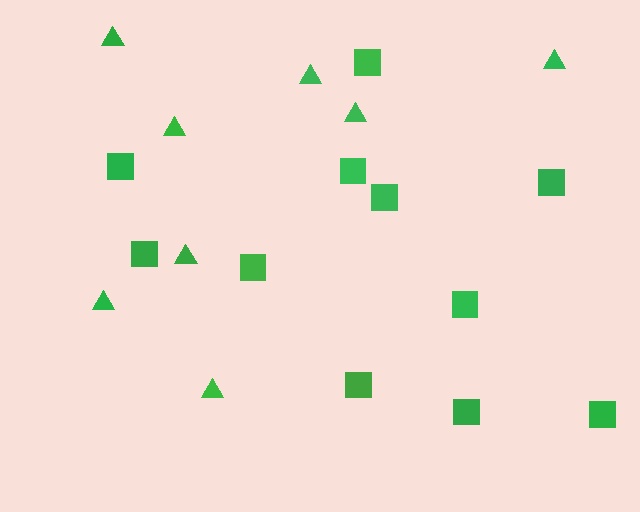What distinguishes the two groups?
There are 2 groups: one group of triangles (8) and one group of squares (11).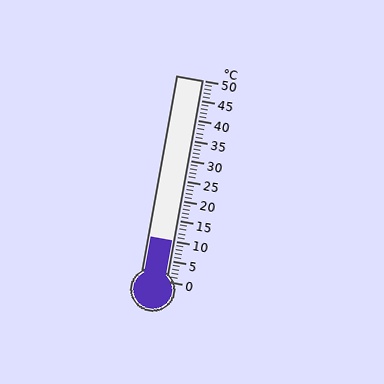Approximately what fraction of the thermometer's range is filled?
The thermometer is filled to approximately 20% of its range.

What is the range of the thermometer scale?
The thermometer scale ranges from 0°C to 50°C.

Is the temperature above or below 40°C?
The temperature is below 40°C.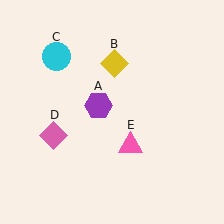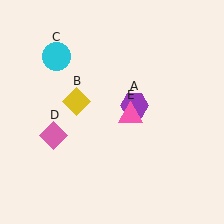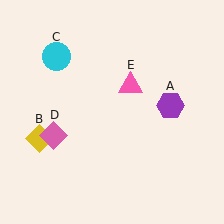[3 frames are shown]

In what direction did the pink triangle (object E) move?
The pink triangle (object E) moved up.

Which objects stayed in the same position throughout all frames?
Cyan circle (object C) and pink diamond (object D) remained stationary.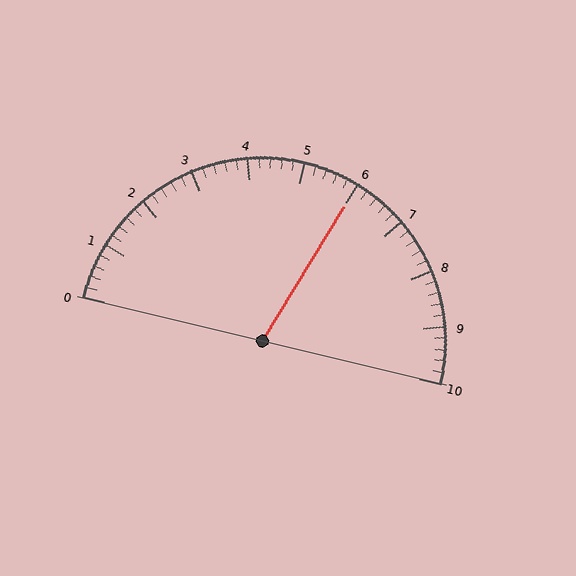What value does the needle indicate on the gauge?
The needle indicates approximately 6.0.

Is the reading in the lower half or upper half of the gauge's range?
The reading is in the upper half of the range (0 to 10).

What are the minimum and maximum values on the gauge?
The gauge ranges from 0 to 10.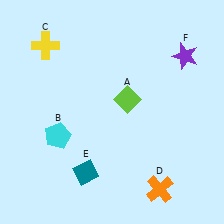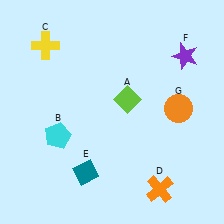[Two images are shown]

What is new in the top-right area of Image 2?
An orange circle (G) was added in the top-right area of Image 2.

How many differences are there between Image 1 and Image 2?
There is 1 difference between the two images.